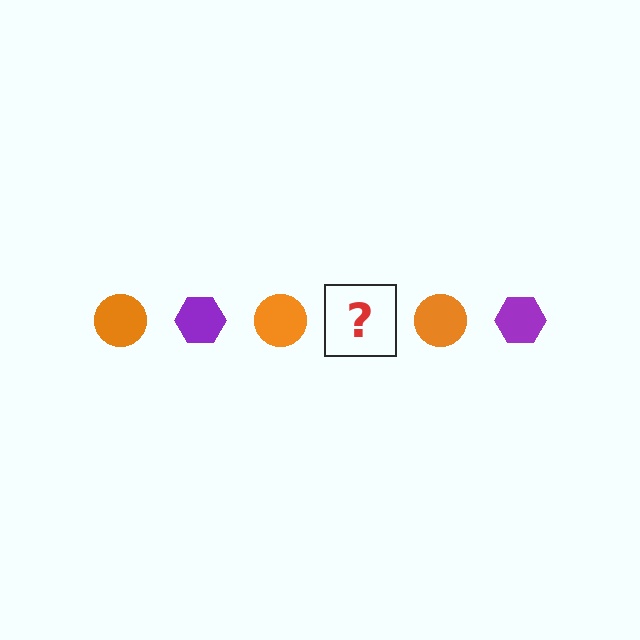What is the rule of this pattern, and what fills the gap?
The rule is that the pattern alternates between orange circle and purple hexagon. The gap should be filled with a purple hexagon.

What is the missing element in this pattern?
The missing element is a purple hexagon.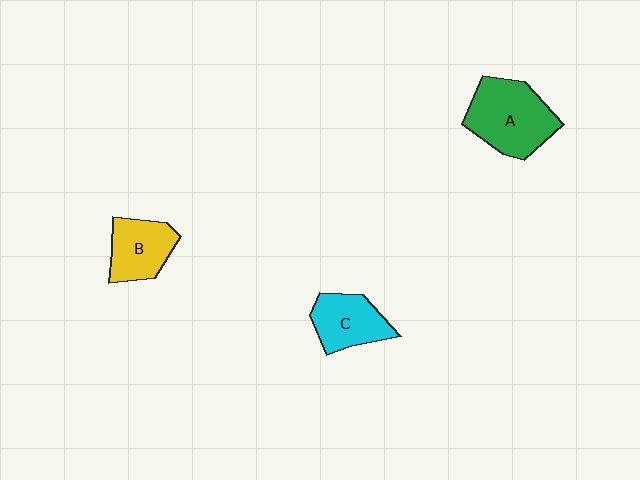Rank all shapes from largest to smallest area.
From largest to smallest: A (green), C (cyan), B (yellow).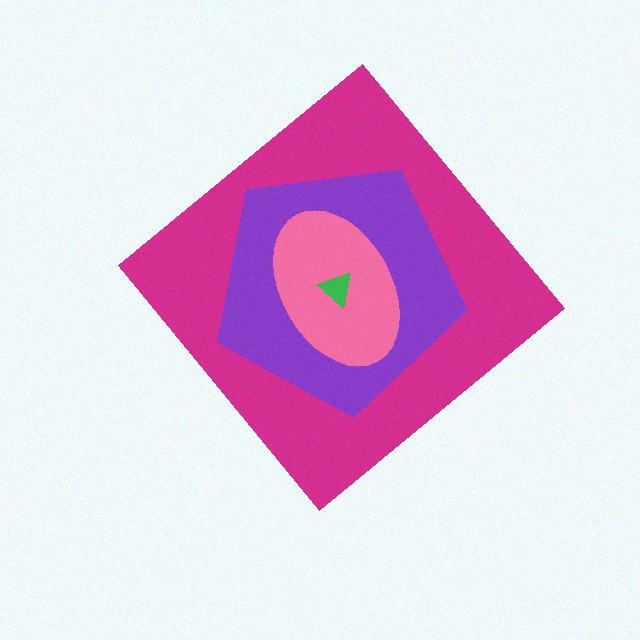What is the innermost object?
The green triangle.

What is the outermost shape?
The magenta diamond.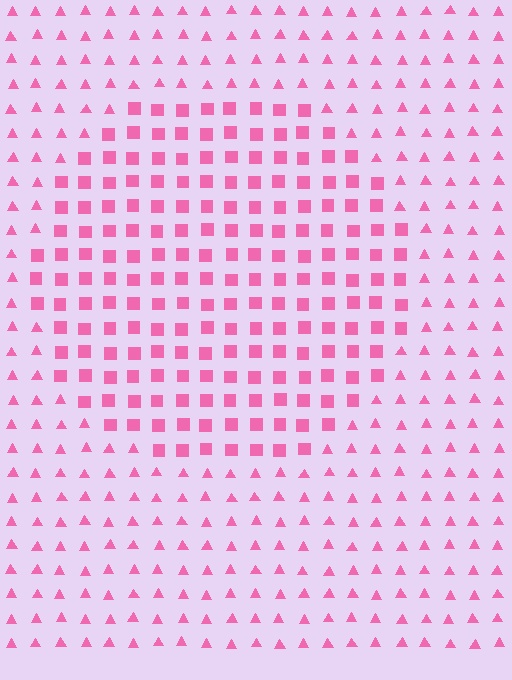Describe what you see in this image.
The image is filled with small pink elements arranged in a uniform grid. A circle-shaped region contains squares, while the surrounding area contains triangles. The boundary is defined purely by the change in element shape.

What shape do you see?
I see a circle.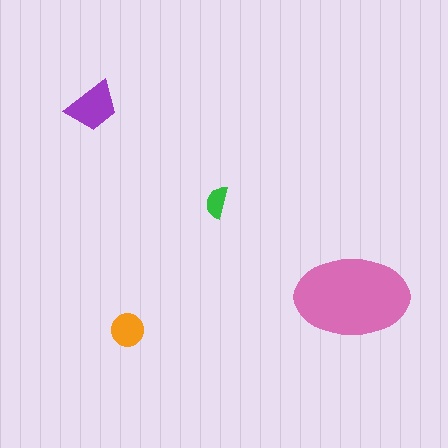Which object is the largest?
The pink ellipse.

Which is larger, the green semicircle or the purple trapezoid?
The purple trapezoid.